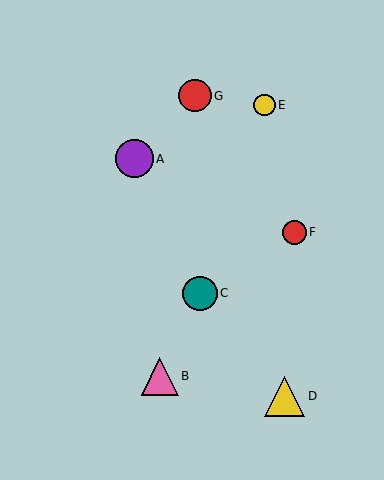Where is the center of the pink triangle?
The center of the pink triangle is at (160, 376).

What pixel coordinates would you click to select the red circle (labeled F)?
Click at (294, 232) to select the red circle F.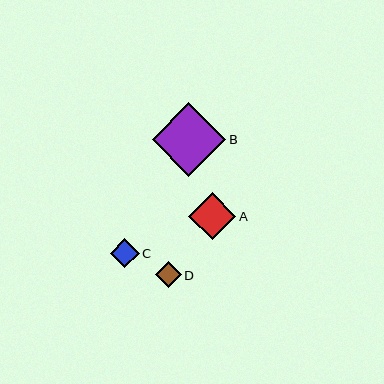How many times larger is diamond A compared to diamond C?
Diamond A is approximately 1.6 times the size of diamond C.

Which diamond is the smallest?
Diamond D is the smallest with a size of approximately 26 pixels.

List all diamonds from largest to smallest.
From largest to smallest: B, A, C, D.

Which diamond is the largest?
Diamond B is the largest with a size of approximately 74 pixels.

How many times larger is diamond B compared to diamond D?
Diamond B is approximately 2.8 times the size of diamond D.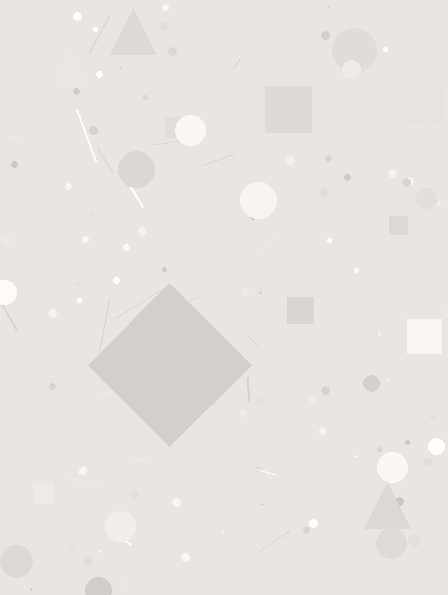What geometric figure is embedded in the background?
A diamond is embedded in the background.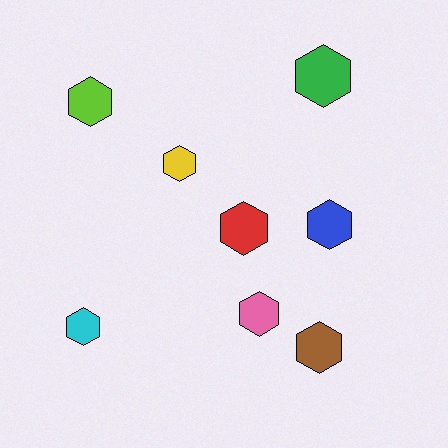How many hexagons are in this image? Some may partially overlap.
There are 8 hexagons.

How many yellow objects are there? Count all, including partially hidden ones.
There is 1 yellow object.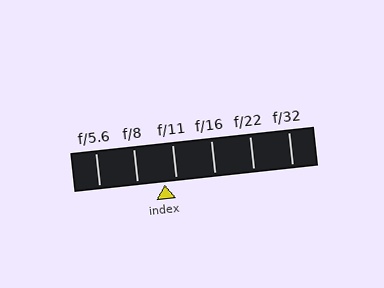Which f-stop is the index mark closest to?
The index mark is closest to f/11.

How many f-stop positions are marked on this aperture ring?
There are 6 f-stop positions marked.